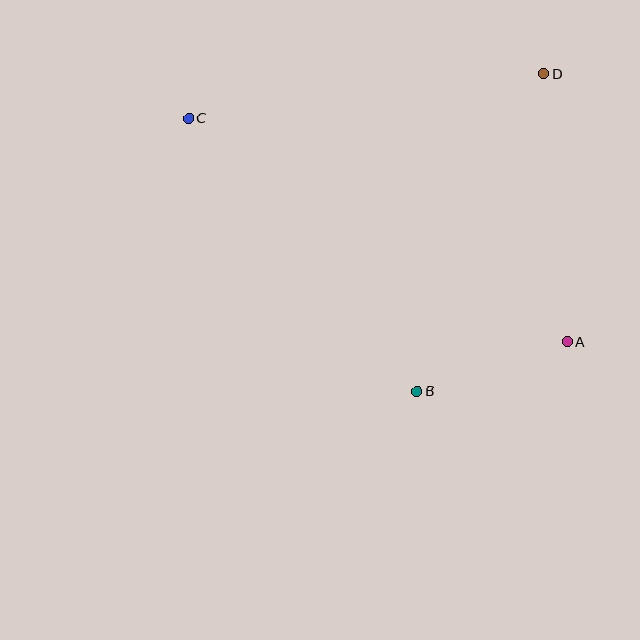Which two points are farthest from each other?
Points A and C are farthest from each other.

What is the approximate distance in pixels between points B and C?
The distance between B and C is approximately 356 pixels.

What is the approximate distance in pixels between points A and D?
The distance between A and D is approximately 269 pixels.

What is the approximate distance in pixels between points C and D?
The distance between C and D is approximately 357 pixels.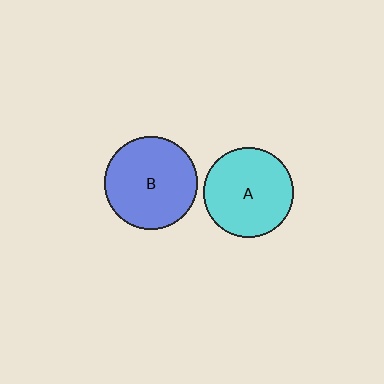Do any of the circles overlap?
No, none of the circles overlap.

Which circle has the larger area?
Circle B (blue).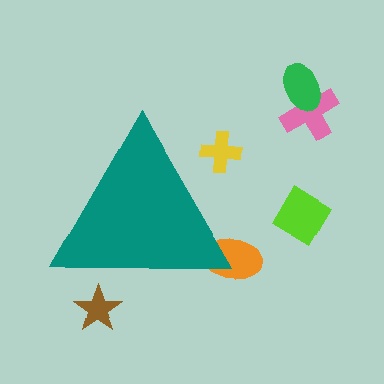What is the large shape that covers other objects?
A teal triangle.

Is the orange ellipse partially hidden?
Yes, the orange ellipse is partially hidden behind the teal triangle.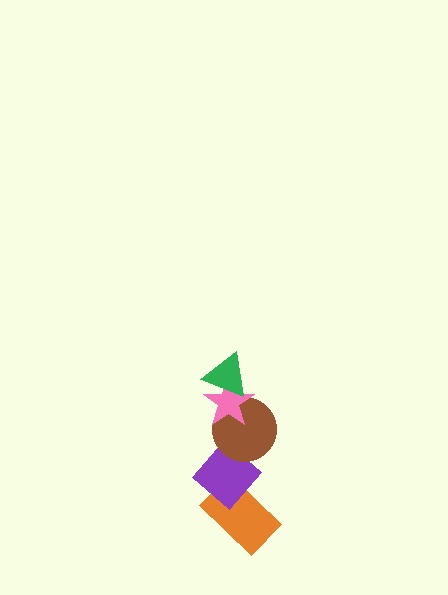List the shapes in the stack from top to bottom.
From top to bottom: the green triangle, the pink star, the brown circle, the purple diamond, the orange rectangle.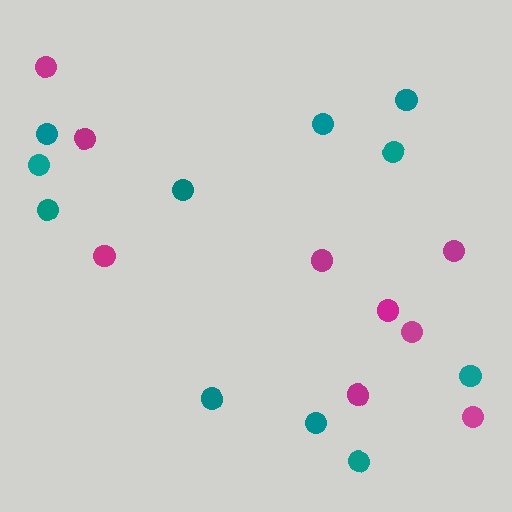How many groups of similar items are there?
There are 2 groups: one group of magenta circles (9) and one group of teal circles (11).